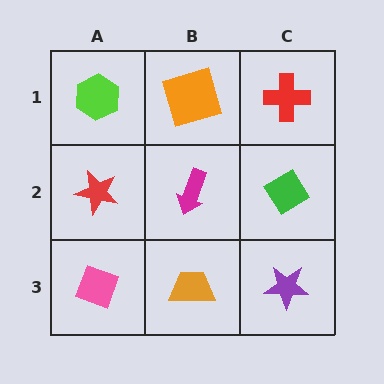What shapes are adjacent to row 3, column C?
A green diamond (row 2, column C), an orange trapezoid (row 3, column B).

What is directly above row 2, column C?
A red cross.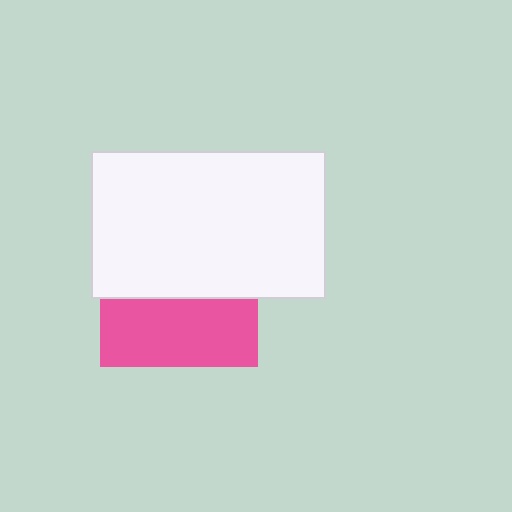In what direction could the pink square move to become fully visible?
The pink square could move down. That would shift it out from behind the white rectangle entirely.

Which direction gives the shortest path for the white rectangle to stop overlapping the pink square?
Moving up gives the shortest separation.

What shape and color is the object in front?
The object in front is a white rectangle.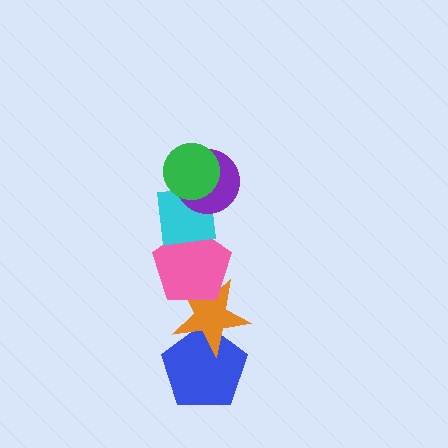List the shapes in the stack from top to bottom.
From top to bottom: the green circle, the purple circle, the cyan square, the pink pentagon, the orange star, the blue pentagon.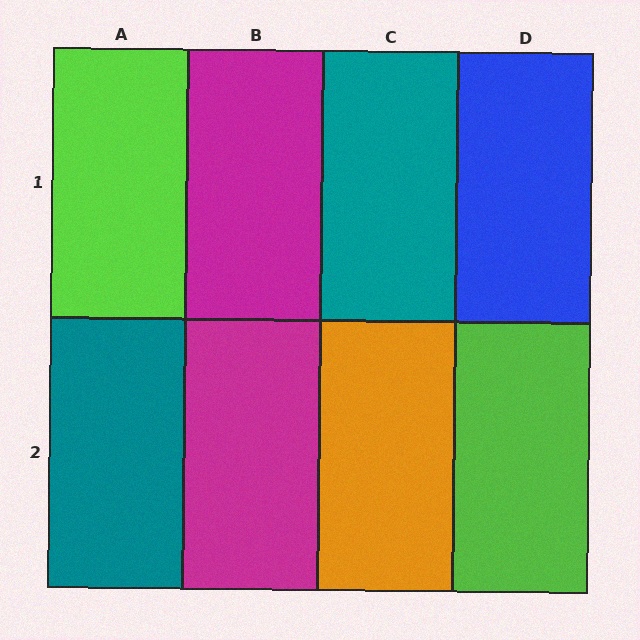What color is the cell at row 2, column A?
Teal.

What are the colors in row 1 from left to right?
Lime, magenta, teal, blue.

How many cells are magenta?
2 cells are magenta.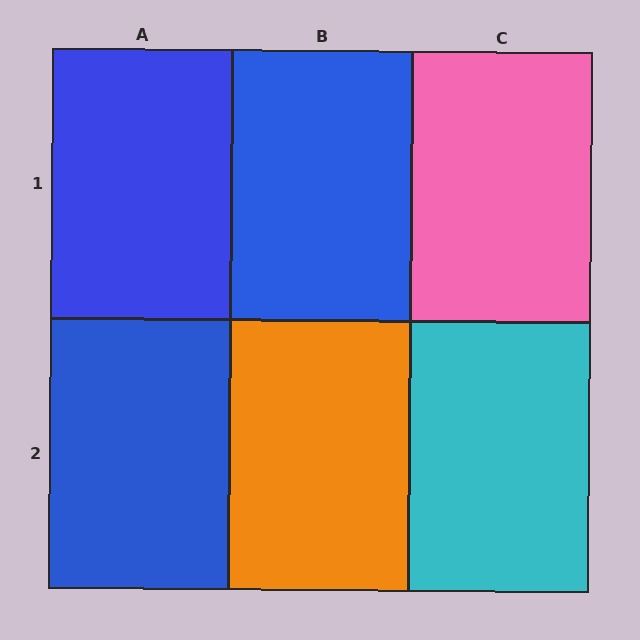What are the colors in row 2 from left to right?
Blue, orange, cyan.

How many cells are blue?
3 cells are blue.